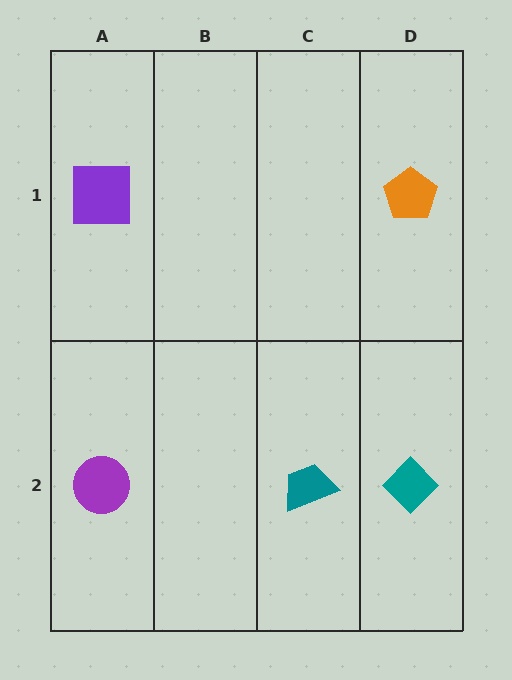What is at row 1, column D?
An orange pentagon.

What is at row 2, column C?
A teal trapezoid.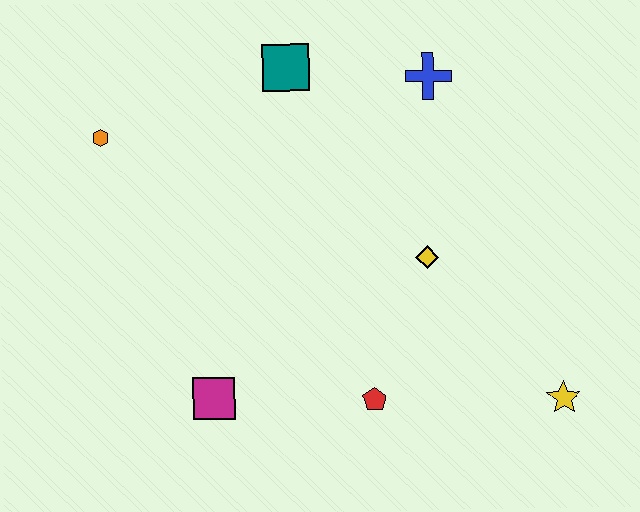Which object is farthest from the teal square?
The yellow star is farthest from the teal square.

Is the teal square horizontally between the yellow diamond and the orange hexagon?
Yes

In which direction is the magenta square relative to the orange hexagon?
The magenta square is below the orange hexagon.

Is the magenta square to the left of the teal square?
Yes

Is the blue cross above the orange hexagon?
Yes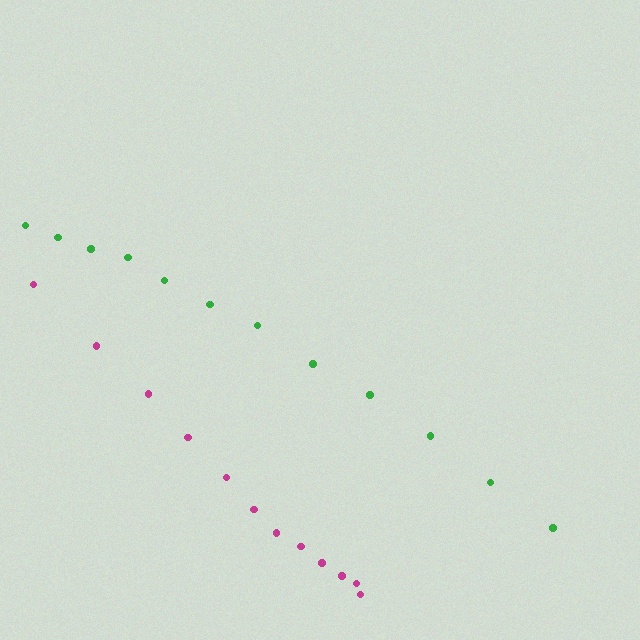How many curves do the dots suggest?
There are 2 distinct paths.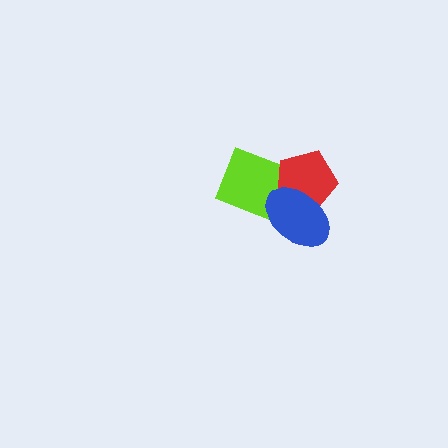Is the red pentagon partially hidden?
Yes, it is partially covered by another shape.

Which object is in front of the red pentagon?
The blue ellipse is in front of the red pentagon.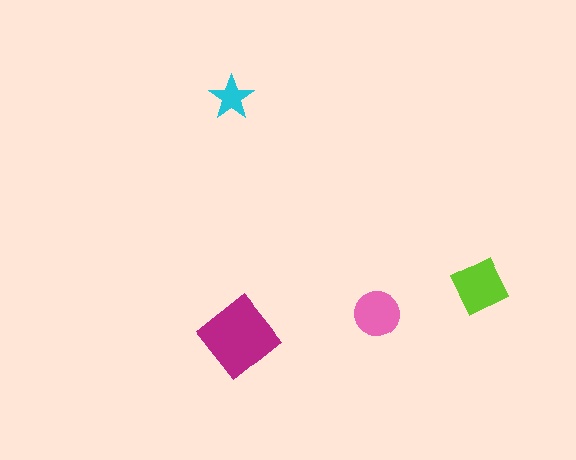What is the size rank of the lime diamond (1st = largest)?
2nd.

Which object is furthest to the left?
The cyan star is leftmost.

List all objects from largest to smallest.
The magenta diamond, the lime diamond, the pink circle, the cyan star.